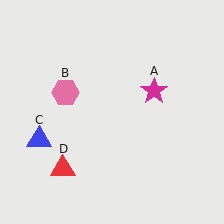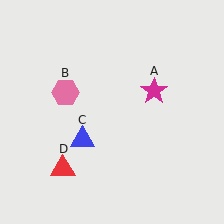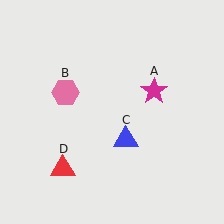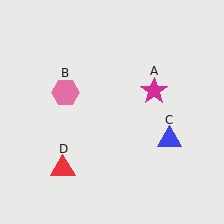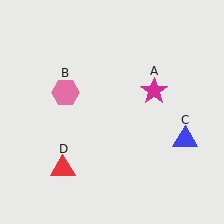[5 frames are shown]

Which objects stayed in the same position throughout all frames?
Magenta star (object A) and pink hexagon (object B) and red triangle (object D) remained stationary.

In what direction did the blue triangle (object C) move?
The blue triangle (object C) moved right.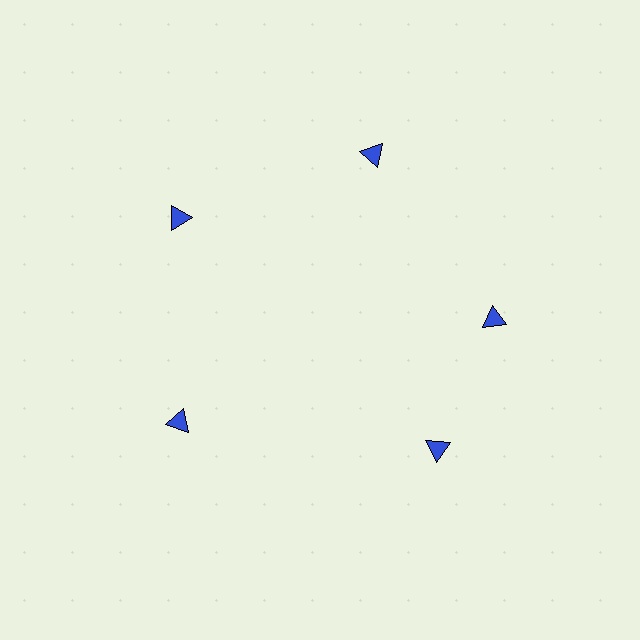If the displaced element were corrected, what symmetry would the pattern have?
It would have 5-fold rotational symmetry — the pattern would map onto itself every 72 degrees.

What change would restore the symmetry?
The symmetry would be restored by rotating it back into even spacing with its neighbors so that all 5 triangles sit at equal angles and equal distance from the center.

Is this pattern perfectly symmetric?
No. The 5 blue triangles are arranged in a ring, but one element near the 5 o'clock position is rotated out of alignment along the ring, breaking the 5-fold rotational symmetry.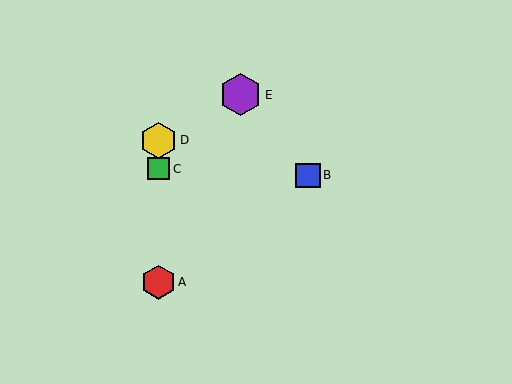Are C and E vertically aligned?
No, C is at x≈159 and E is at x≈241.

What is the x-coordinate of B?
Object B is at x≈308.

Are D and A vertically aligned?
Yes, both are at x≈159.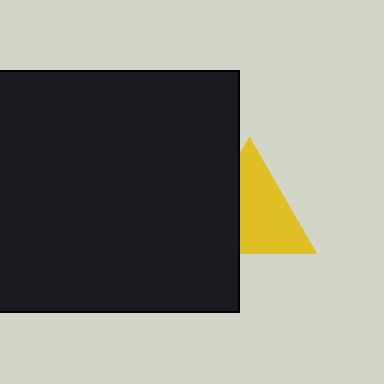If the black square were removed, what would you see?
You would see the complete yellow triangle.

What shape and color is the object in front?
The object in front is a black square.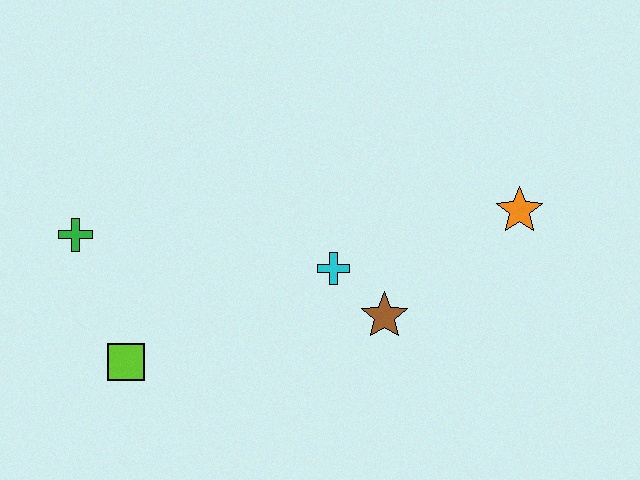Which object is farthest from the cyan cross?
The green cross is farthest from the cyan cross.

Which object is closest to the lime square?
The green cross is closest to the lime square.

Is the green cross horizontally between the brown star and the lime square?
No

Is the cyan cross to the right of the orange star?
No